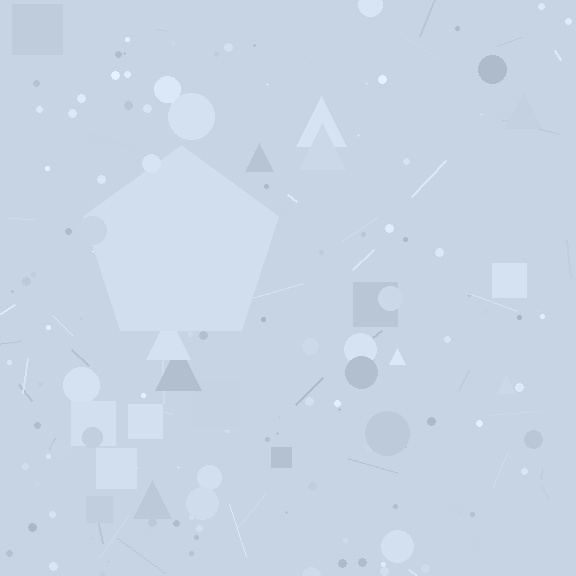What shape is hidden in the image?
A pentagon is hidden in the image.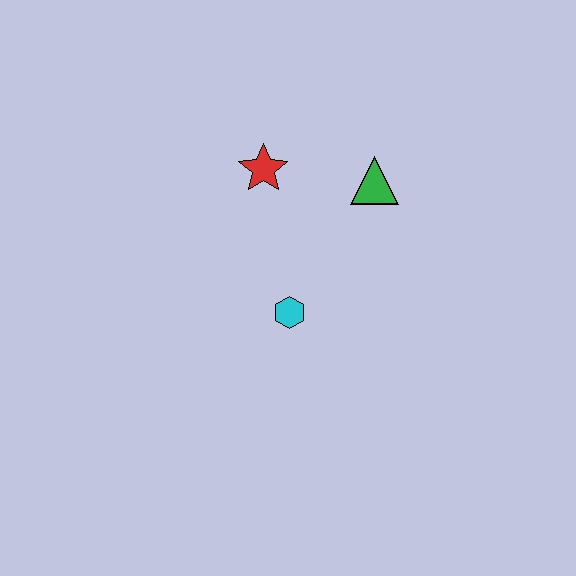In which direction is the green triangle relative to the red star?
The green triangle is to the right of the red star.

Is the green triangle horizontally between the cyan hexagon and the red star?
No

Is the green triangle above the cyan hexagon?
Yes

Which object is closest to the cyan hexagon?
The red star is closest to the cyan hexagon.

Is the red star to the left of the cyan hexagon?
Yes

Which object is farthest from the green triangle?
The cyan hexagon is farthest from the green triangle.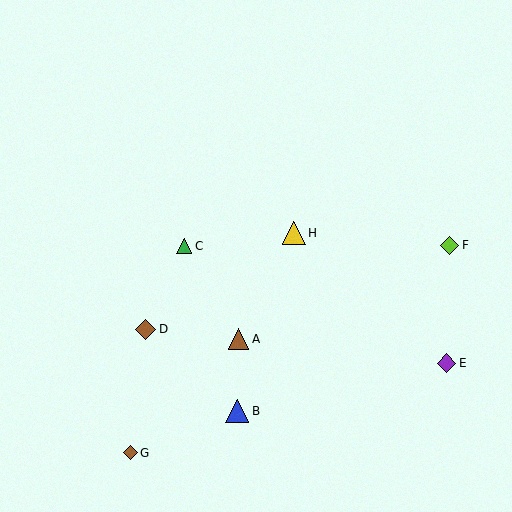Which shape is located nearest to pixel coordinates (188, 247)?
The green triangle (labeled C) at (184, 246) is nearest to that location.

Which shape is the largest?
The yellow triangle (labeled H) is the largest.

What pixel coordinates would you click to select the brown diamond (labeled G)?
Click at (130, 453) to select the brown diamond G.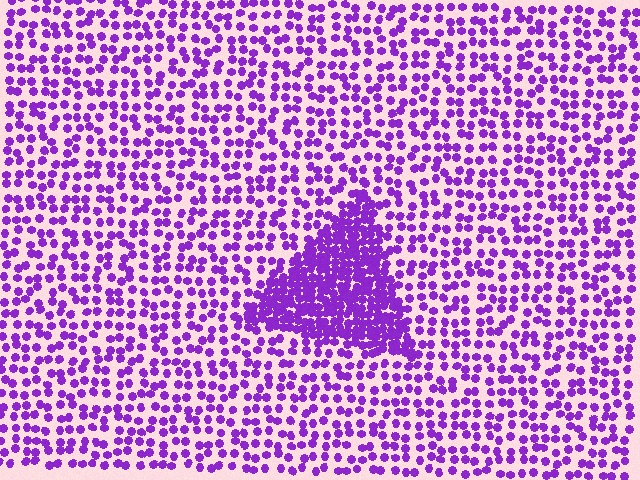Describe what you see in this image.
The image contains small purple elements arranged at two different densities. A triangle-shaped region is visible where the elements are more densely packed than the surrounding area.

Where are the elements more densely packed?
The elements are more densely packed inside the triangle boundary.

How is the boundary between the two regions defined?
The boundary is defined by a change in element density (approximately 2.6x ratio). All elements are the same color, size, and shape.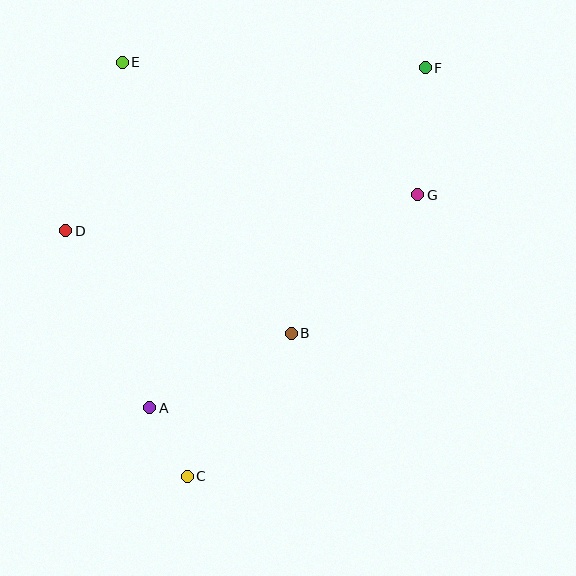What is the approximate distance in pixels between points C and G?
The distance between C and G is approximately 364 pixels.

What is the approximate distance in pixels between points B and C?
The distance between B and C is approximately 177 pixels.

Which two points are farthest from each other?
Points C and F are farthest from each other.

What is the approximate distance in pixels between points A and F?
The distance between A and F is approximately 437 pixels.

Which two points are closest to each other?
Points A and C are closest to each other.